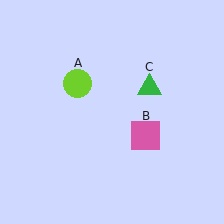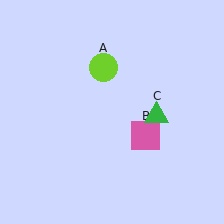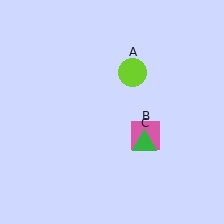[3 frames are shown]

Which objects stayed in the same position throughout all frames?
Pink square (object B) remained stationary.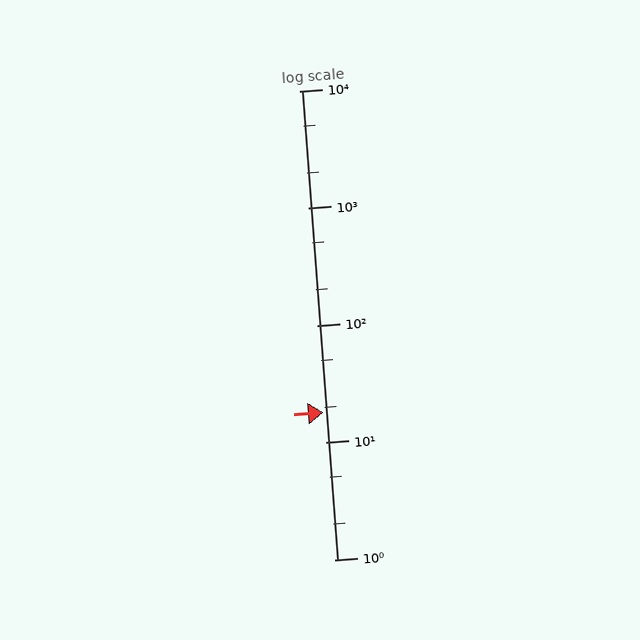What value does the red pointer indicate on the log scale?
The pointer indicates approximately 18.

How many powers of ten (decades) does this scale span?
The scale spans 4 decades, from 1 to 10000.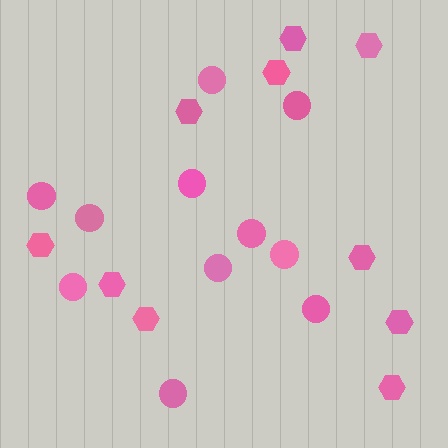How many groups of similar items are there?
There are 2 groups: one group of hexagons (10) and one group of circles (11).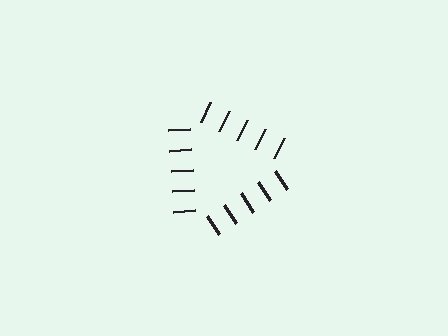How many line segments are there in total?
15 — 5 along each of the 3 edges.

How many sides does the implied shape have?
3 sides — the line-ends trace a triangle.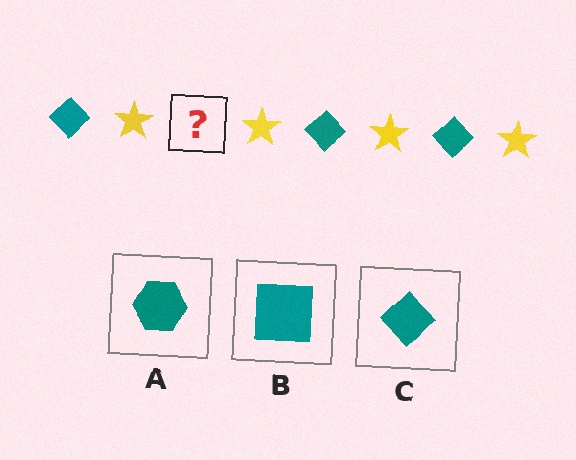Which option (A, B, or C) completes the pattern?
C.